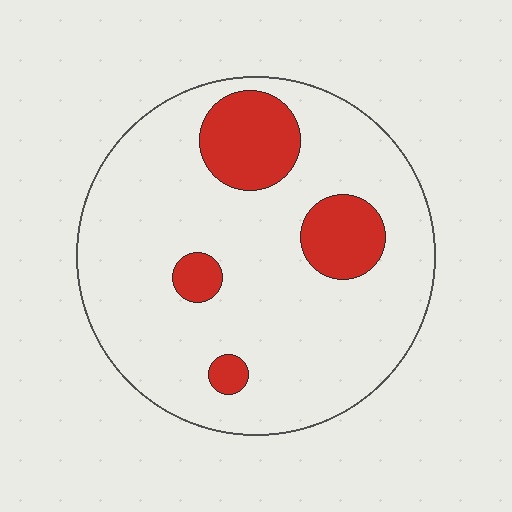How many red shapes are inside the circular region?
4.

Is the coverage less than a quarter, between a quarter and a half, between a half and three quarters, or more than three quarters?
Less than a quarter.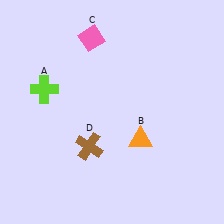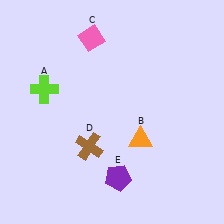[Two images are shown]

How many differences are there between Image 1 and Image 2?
There is 1 difference between the two images.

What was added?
A purple pentagon (E) was added in Image 2.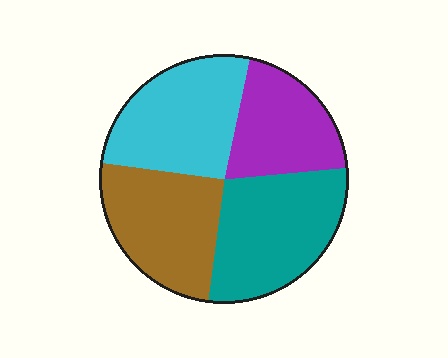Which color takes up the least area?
Purple, at roughly 20%.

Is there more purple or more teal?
Teal.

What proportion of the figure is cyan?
Cyan covers roughly 25% of the figure.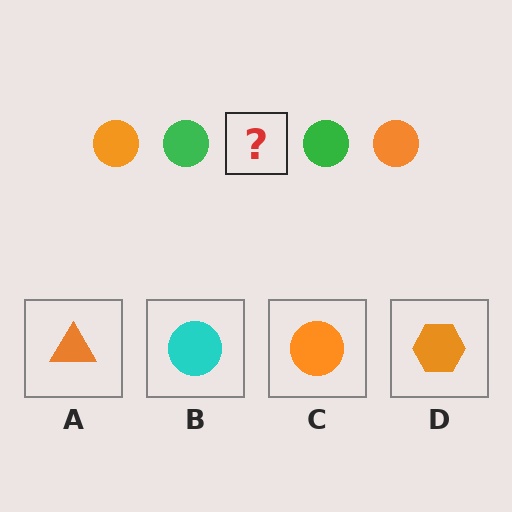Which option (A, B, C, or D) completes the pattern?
C.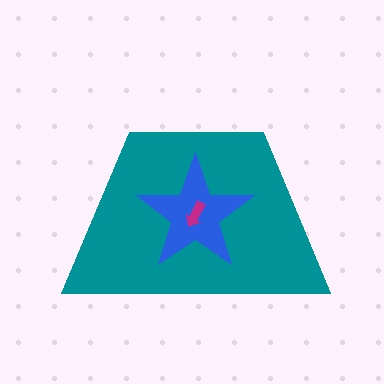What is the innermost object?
The magenta arrow.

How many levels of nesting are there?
3.